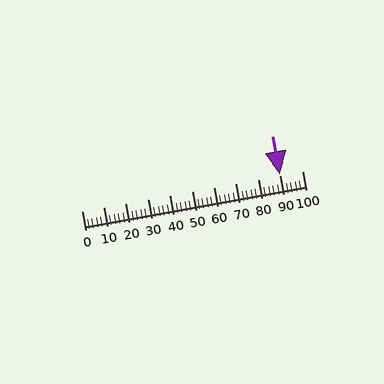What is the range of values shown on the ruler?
The ruler shows values from 0 to 100.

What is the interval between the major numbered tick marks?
The major tick marks are spaced 10 units apart.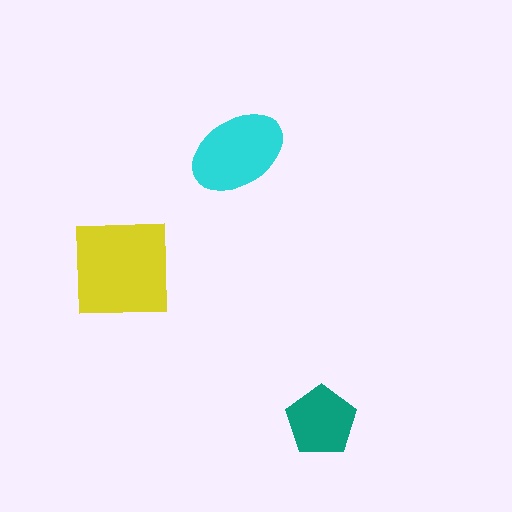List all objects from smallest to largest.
The teal pentagon, the cyan ellipse, the yellow square.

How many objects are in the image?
There are 3 objects in the image.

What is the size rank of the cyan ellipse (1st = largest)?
2nd.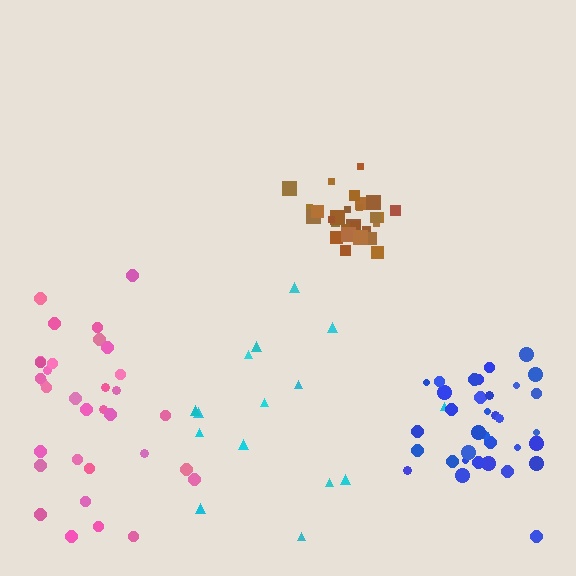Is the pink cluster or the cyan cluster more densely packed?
Pink.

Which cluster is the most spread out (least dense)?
Cyan.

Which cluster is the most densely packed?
Brown.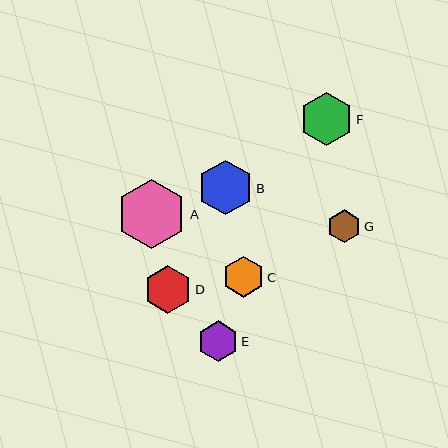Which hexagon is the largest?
Hexagon A is the largest with a size of approximately 69 pixels.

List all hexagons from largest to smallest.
From largest to smallest: A, B, F, D, C, E, G.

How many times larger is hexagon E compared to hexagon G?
Hexagon E is approximately 1.2 times the size of hexagon G.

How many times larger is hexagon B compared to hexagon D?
Hexagon B is approximately 1.1 times the size of hexagon D.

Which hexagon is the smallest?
Hexagon G is the smallest with a size of approximately 33 pixels.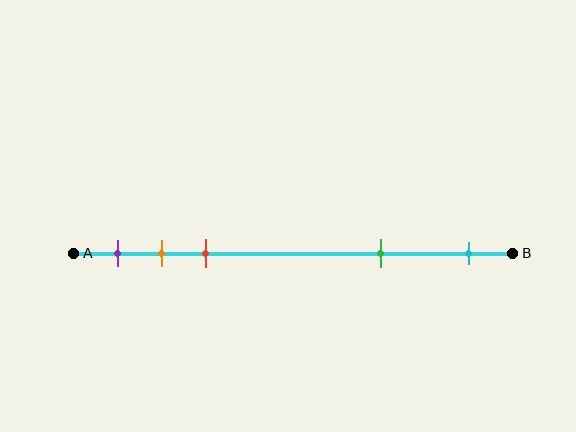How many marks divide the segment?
There are 5 marks dividing the segment.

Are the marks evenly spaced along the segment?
No, the marks are not evenly spaced.